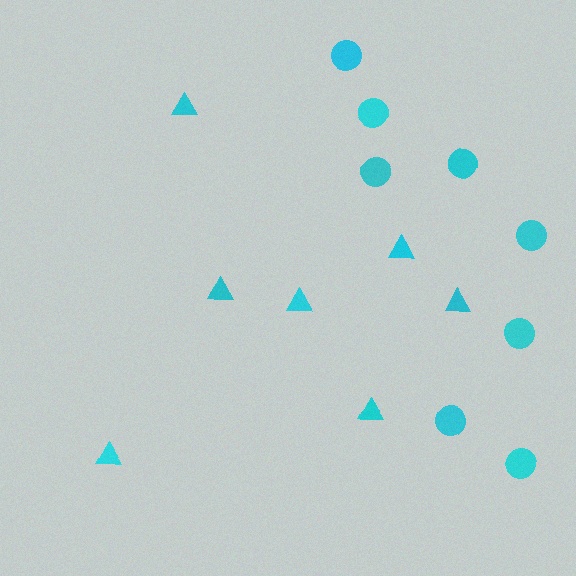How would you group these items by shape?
There are 2 groups: one group of circles (8) and one group of triangles (7).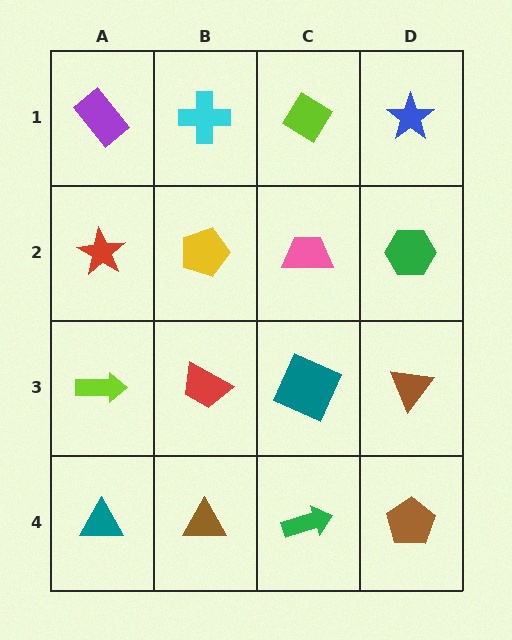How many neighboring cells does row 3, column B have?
4.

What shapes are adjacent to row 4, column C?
A teal square (row 3, column C), a brown triangle (row 4, column B), a brown pentagon (row 4, column D).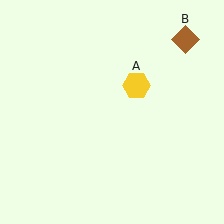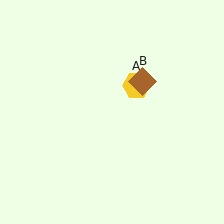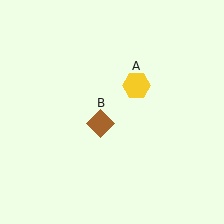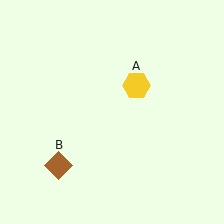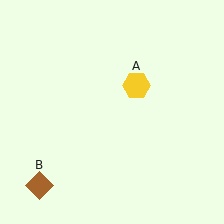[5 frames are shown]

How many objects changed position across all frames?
1 object changed position: brown diamond (object B).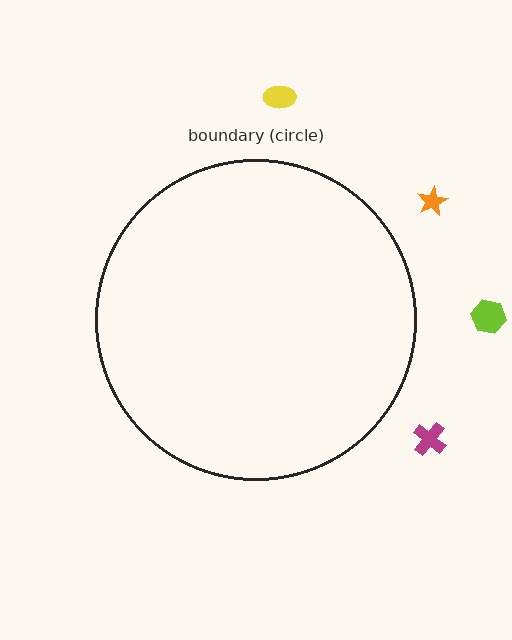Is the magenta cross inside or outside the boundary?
Outside.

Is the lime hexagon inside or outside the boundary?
Outside.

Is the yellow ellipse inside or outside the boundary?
Outside.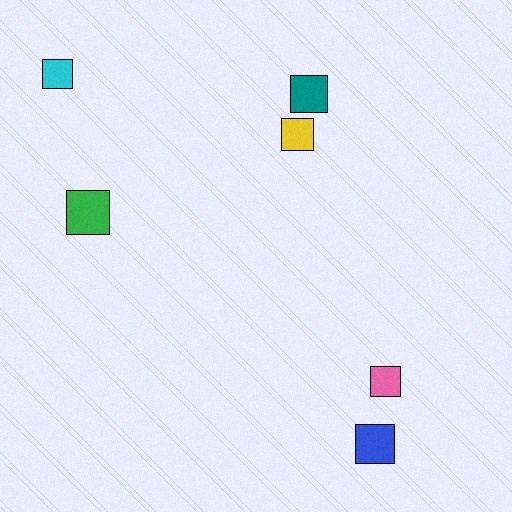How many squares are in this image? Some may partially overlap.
There are 6 squares.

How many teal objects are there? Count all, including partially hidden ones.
There is 1 teal object.